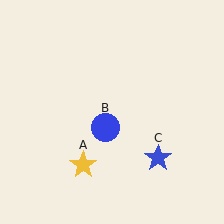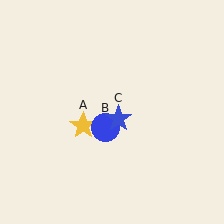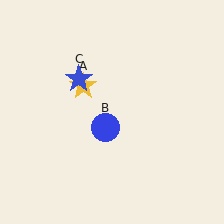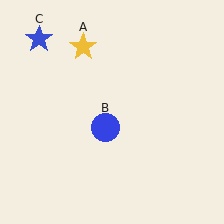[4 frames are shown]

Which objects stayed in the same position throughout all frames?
Blue circle (object B) remained stationary.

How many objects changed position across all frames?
2 objects changed position: yellow star (object A), blue star (object C).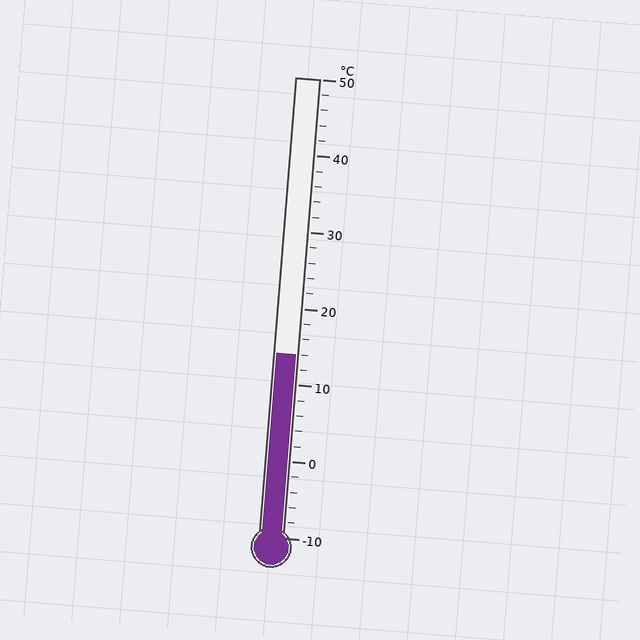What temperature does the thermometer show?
The thermometer shows approximately 14°C.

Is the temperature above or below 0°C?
The temperature is above 0°C.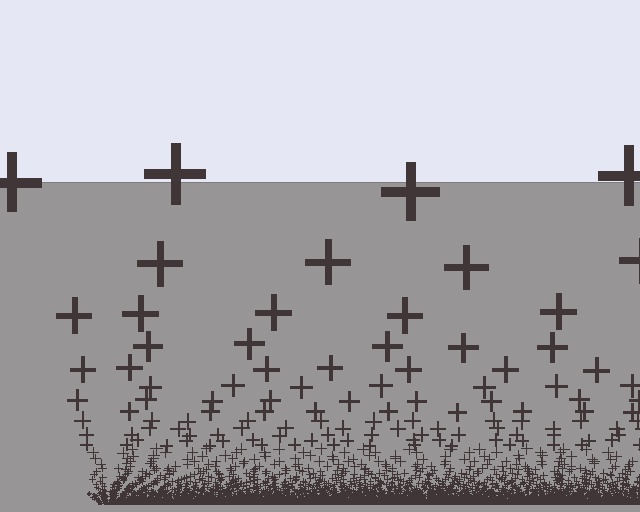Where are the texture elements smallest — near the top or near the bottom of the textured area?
Near the bottom.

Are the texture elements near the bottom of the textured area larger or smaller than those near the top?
Smaller. The gradient is inverted — elements near the bottom are smaller and denser.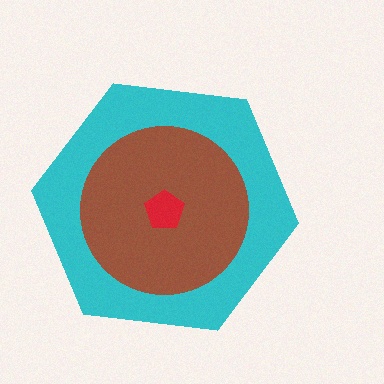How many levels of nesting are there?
3.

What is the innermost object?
The red pentagon.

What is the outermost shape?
The cyan hexagon.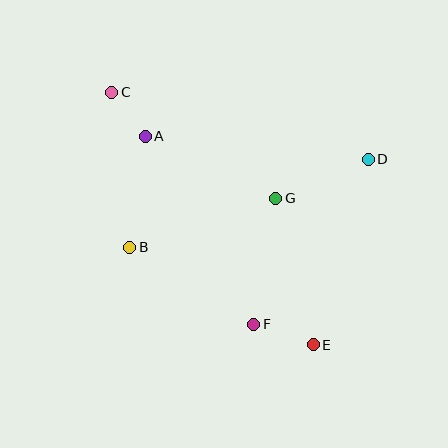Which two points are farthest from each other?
Points C and E are farthest from each other.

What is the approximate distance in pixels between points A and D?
The distance between A and D is approximately 224 pixels.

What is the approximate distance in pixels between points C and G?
The distance between C and G is approximately 195 pixels.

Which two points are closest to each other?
Points A and C are closest to each other.